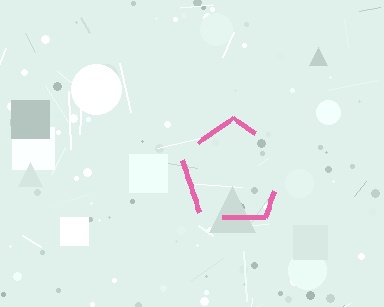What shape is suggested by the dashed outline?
The dashed outline suggests a pentagon.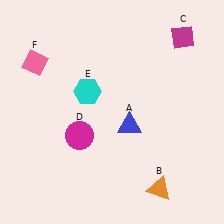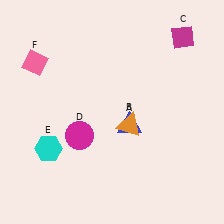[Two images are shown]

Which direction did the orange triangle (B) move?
The orange triangle (B) moved up.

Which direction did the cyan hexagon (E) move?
The cyan hexagon (E) moved down.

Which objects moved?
The objects that moved are: the orange triangle (B), the cyan hexagon (E).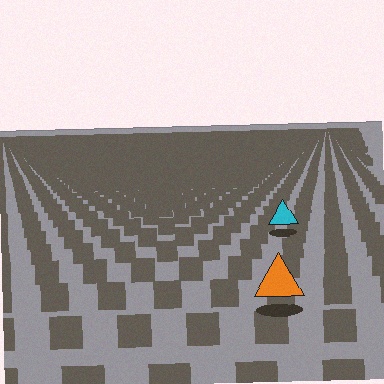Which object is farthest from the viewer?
The cyan triangle is farthest from the viewer. It appears smaller and the ground texture around it is denser.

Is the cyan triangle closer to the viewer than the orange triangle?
No. The orange triangle is closer — you can tell from the texture gradient: the ground texture is coarser near it.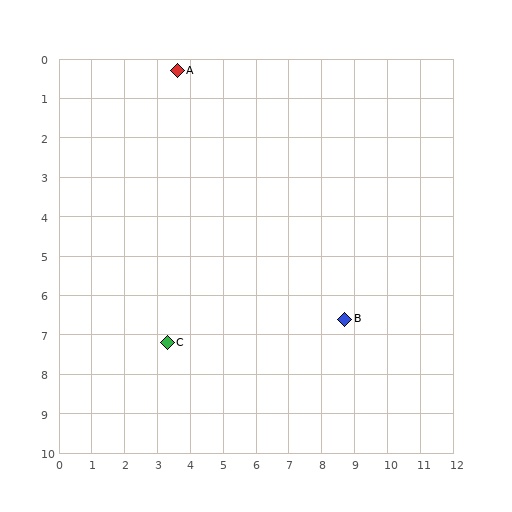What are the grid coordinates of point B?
Point B is at approximately (8.7, 6.6).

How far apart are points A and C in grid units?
Points A and C are about 6.9 grid units apart.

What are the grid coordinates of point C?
Point C is at approximately (3.3, 7.2).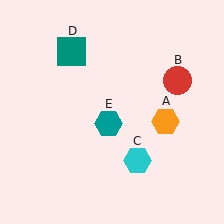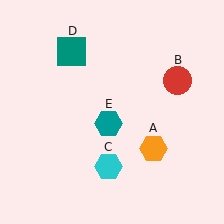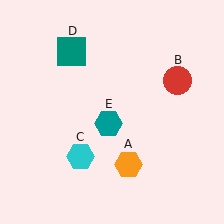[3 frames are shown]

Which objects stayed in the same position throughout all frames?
Red circle (object B) and teal square (object D) and teal hexagon (object E) remained stationary.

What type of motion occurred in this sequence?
The orange hexagon (object A), cyan hexagon (object C) rotated clockwise around the center of the scene.